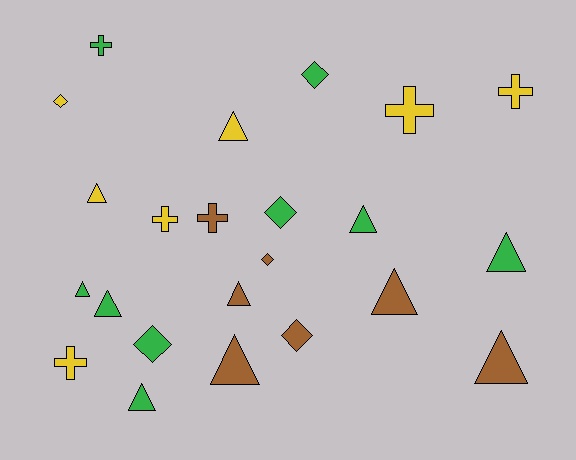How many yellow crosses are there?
There are 4 yellow crosses.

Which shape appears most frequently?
Triangle, with 11 objects.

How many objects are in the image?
There are 23 objects.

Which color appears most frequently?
Green, with 9 objects.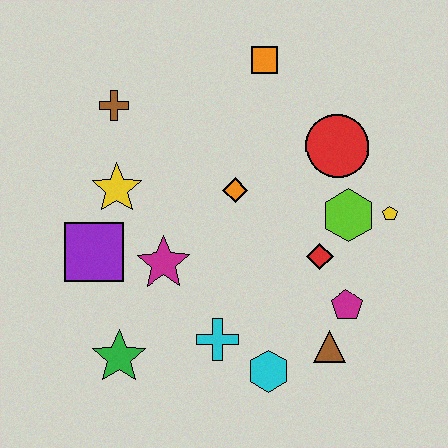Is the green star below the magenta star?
Yes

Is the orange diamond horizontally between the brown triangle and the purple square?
Yes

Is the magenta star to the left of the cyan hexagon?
Yes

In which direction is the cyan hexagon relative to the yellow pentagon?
The cyan hexagon is below the yellow pentagon.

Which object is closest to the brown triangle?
The magenta pentagon is closest to the brown triangle.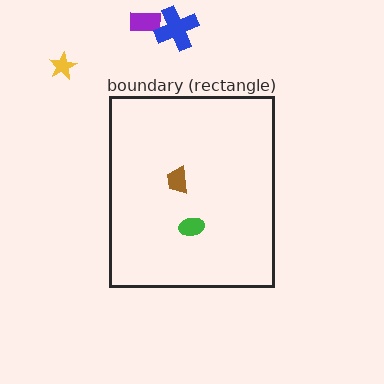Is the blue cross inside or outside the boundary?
Outside.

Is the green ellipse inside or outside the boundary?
Inside.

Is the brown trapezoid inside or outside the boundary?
Inside.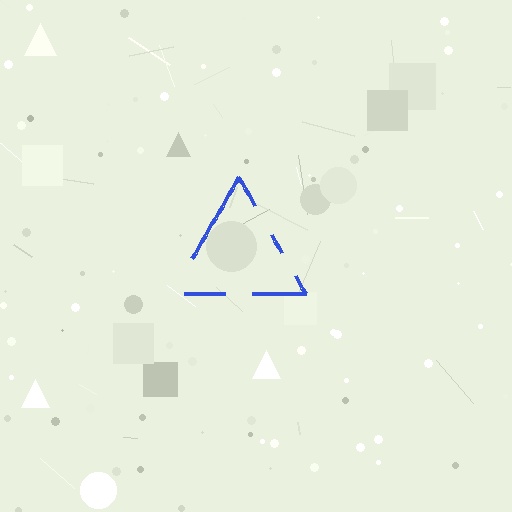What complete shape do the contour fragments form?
The contour fragments form a triangle.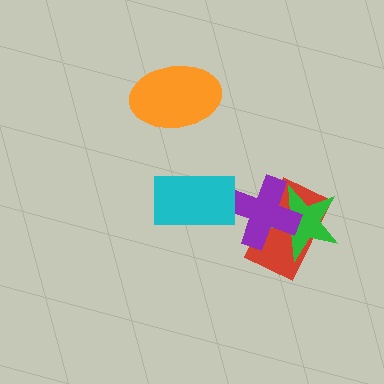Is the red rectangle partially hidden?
Yes, it is partially covered by another shape.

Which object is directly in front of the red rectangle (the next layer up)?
The green star is directly in front of the red rectangle.